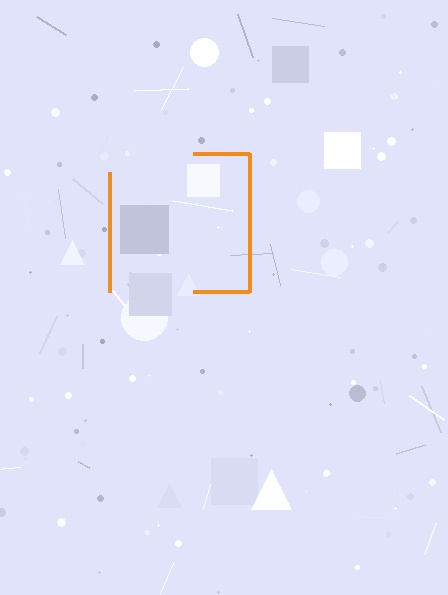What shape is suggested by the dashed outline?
The dashed outline suggests a square.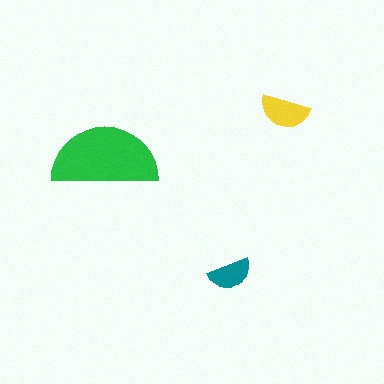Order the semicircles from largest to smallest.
the green one, the yellow one, the teal one.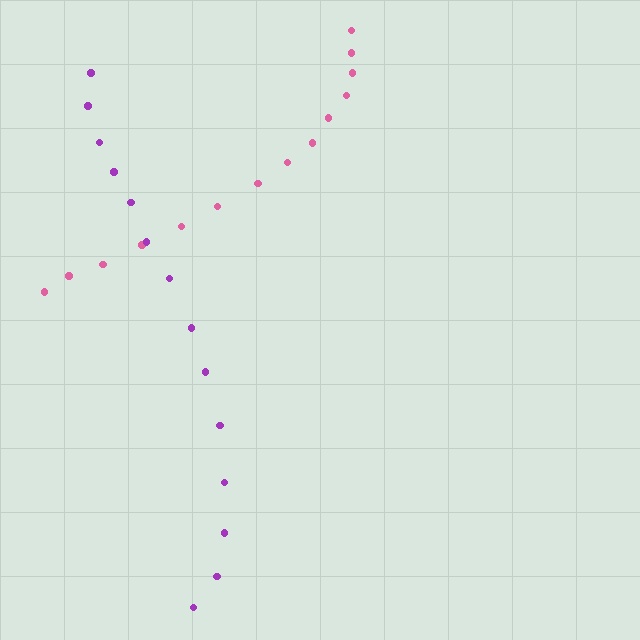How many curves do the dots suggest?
There are 2 distinct paths.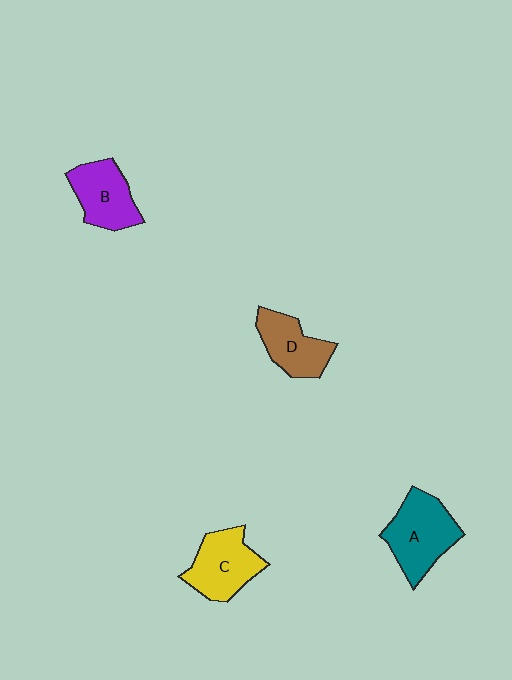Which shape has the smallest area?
Shape D (brown).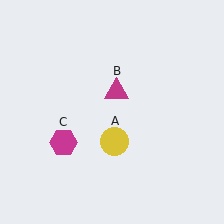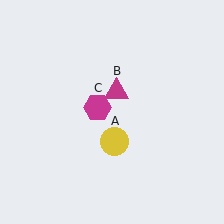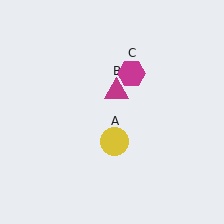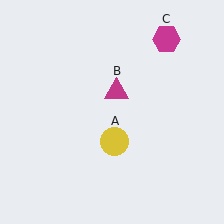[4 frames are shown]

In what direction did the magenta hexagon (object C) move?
The magenta hexagon (object C) moved up and to the right.